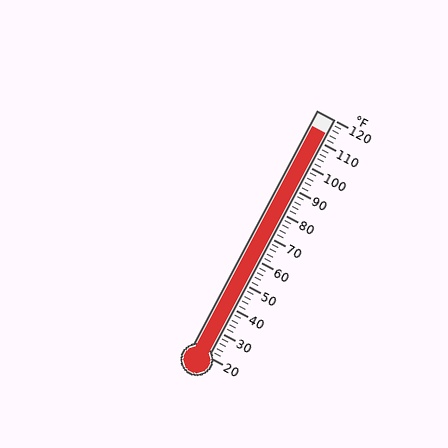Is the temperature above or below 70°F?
The temperature is above 70°F.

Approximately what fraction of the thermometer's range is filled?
The thermometer is filled to approximately 95% of its range.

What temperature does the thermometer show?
The thermometer shows approximately 114°F.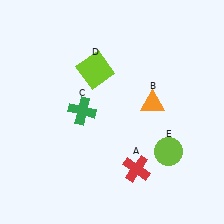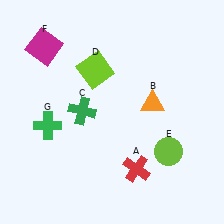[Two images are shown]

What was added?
A magenta square (F), a green cross (G) were added in Image 2.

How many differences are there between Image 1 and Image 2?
There are 2 differences between the two images.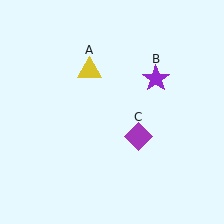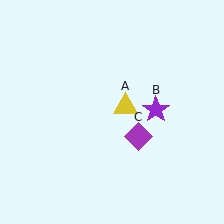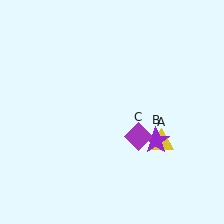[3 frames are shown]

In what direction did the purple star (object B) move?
The purple star (object B) moved down.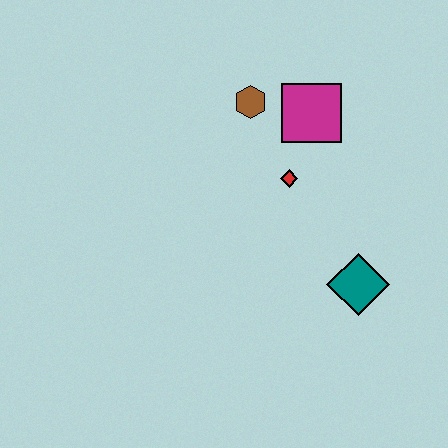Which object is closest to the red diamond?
The magenta square is closest to the red diamond.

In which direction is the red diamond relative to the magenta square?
The red diamond is below the magenta square.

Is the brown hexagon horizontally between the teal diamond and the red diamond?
No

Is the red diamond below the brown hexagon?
Yes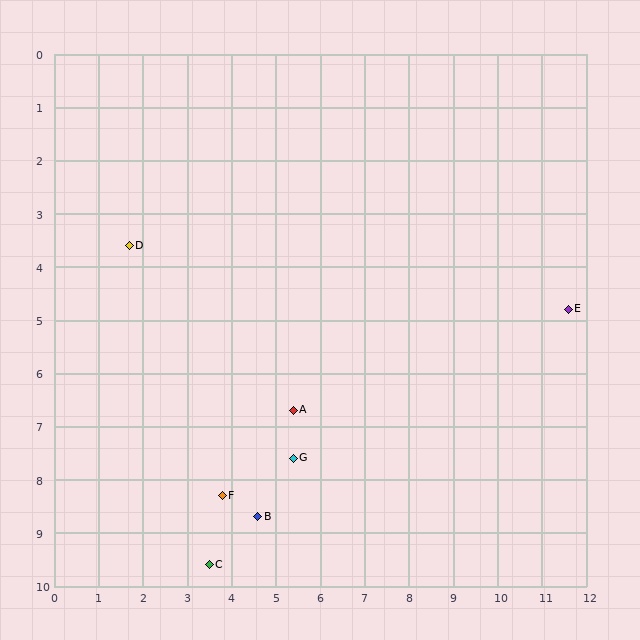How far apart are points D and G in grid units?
Points D and G are about 5.4 grid units apart.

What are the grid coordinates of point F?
Point F is at approximately (3.8, 8.3).